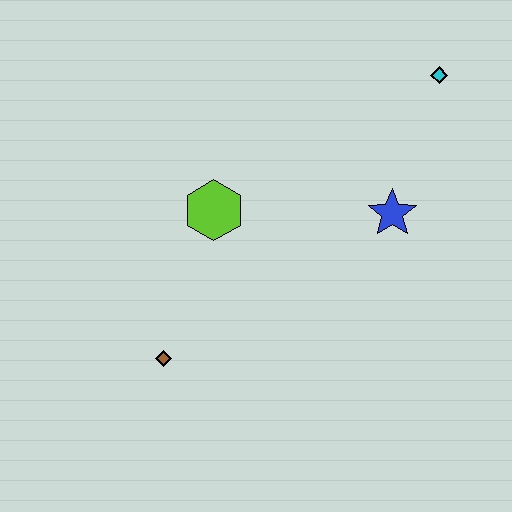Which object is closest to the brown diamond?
The lime hexagon is closest to the brown diamond.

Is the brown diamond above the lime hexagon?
No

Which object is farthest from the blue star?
The brown diamond is farthest from the blue star.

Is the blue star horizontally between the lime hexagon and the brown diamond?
No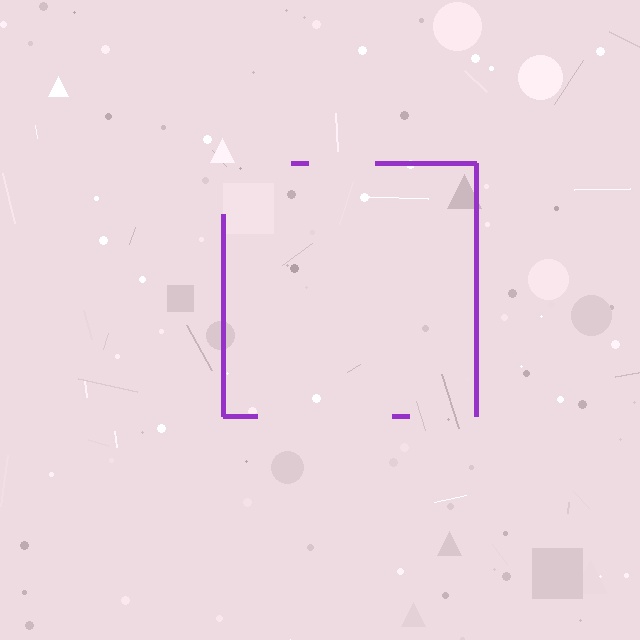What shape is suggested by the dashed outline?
The dashed outline suggests a square.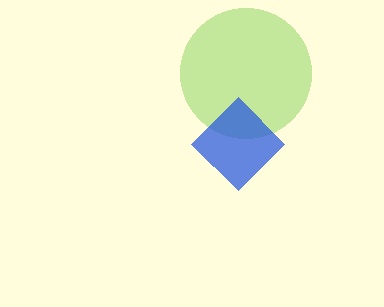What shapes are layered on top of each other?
The layered shapes are: a lime circle, a blue diamond.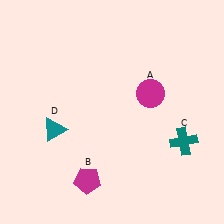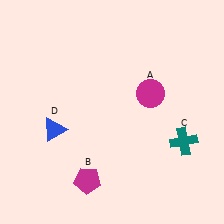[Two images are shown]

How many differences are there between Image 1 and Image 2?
There is 1 difference between the two images.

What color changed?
The triangle (D) changed from teal in Image 1 to blue in Image 2.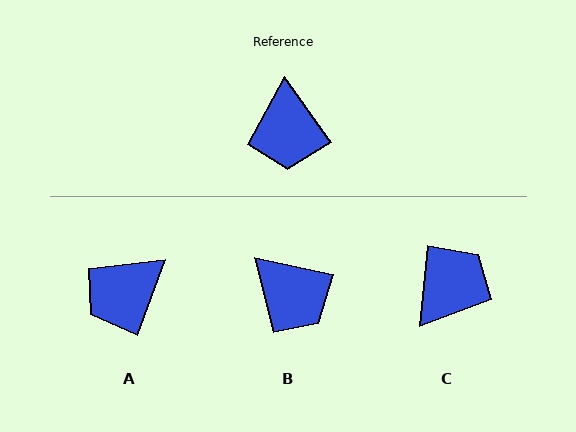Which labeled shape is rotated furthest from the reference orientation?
C, about 139 degrees away.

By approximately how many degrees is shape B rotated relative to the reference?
Approximately 43 degrees counter-clockwise.